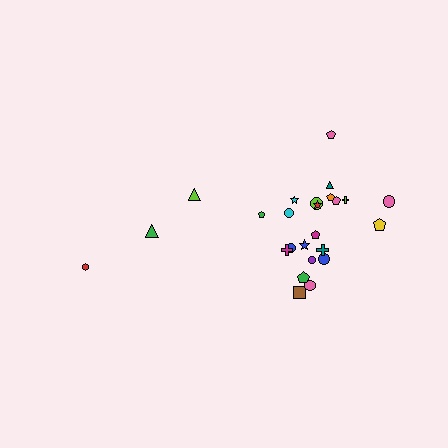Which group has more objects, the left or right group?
The right group.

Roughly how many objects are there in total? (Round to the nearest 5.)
Roughly 25 objects in total.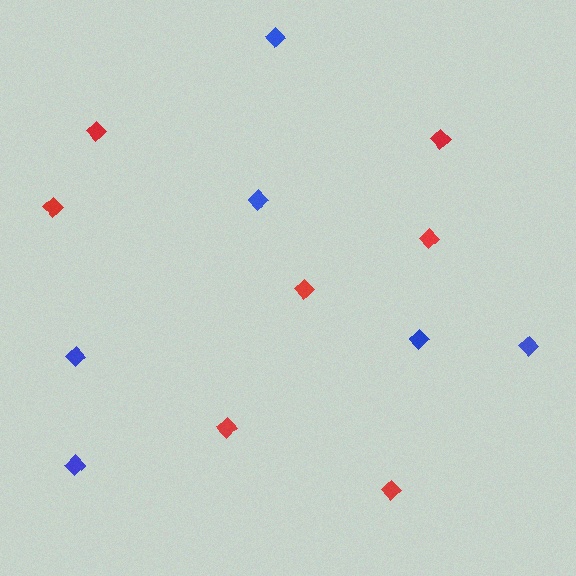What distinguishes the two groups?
There are 2 groups: one group of blue diamonds (6) and one group of red diamonds (7).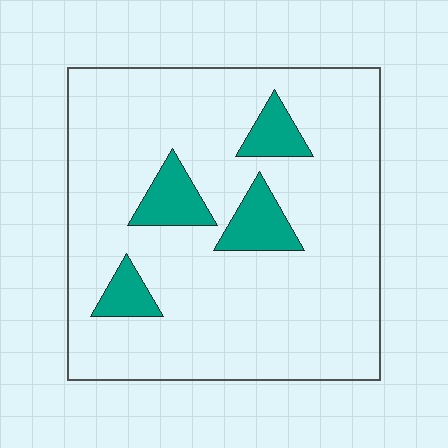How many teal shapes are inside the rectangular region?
4.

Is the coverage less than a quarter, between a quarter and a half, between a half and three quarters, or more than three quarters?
Less than a quarter.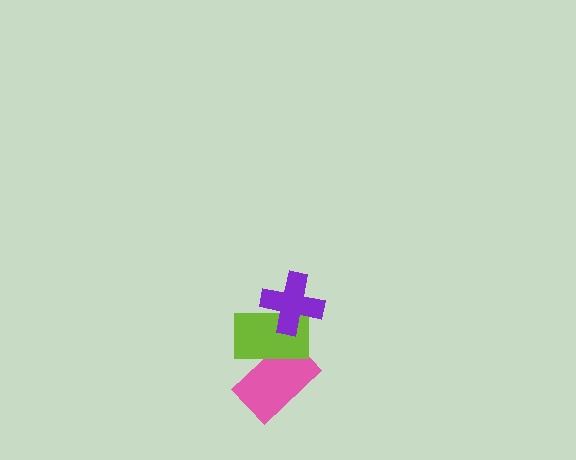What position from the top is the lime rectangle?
The lime rectangle is 2nd from the top.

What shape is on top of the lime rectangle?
The purple cross is on top of the lime rectangle.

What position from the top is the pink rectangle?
The pink rectangle is 3rd from the top.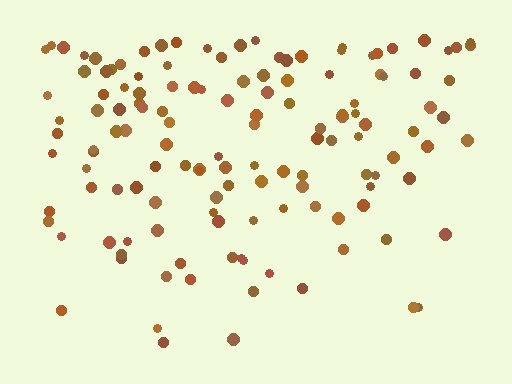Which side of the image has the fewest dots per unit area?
The bottom.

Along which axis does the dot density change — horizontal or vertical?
Vertical.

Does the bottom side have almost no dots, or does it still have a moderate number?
Still a moderate number, just noticeably fewer than the top.